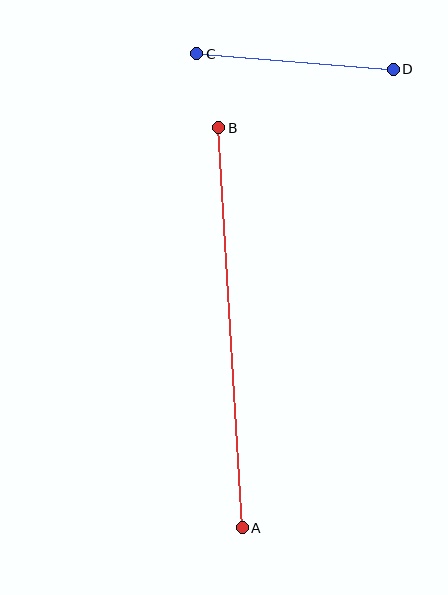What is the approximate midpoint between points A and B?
The midpoint is at approximately (230, 328) pixels.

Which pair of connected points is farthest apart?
Points A and B are farthest apart.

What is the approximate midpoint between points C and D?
The midpoint is at approximately (295, 61) pixels.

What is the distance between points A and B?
The distance is approximately 401 pixels.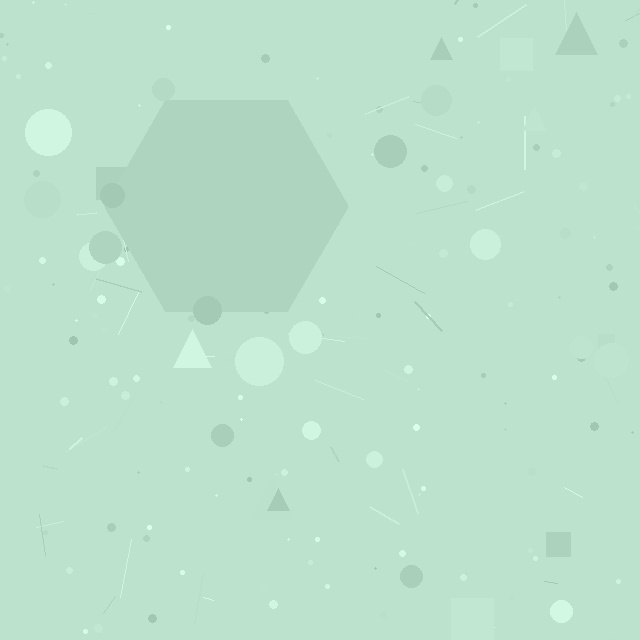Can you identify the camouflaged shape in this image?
The camouflaged shape is a hexagon.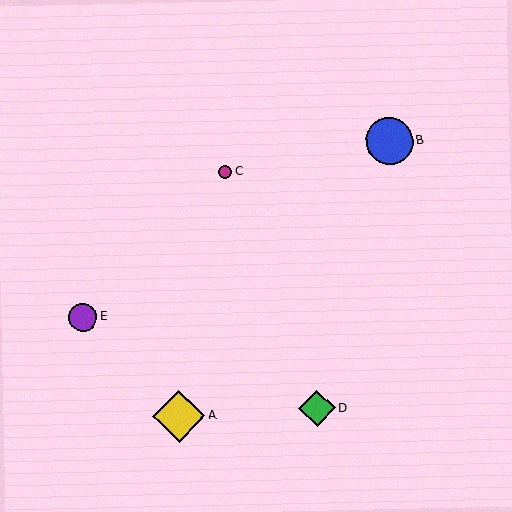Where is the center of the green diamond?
The center of the green diamond is at (317, 408).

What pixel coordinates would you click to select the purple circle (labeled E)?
Click at (83, 317) to select the purple circle E.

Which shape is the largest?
The yellow diamond (labeled A) is the largest.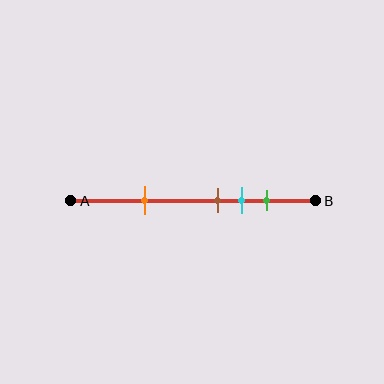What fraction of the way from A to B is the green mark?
The green mark is approximately 80% (0.8) of the way from A to B.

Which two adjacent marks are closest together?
The brown and cyan marks are the closest adjacent pair.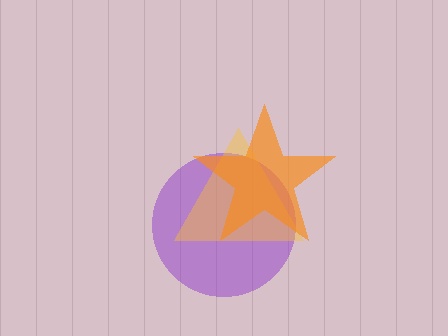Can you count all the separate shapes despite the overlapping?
Yes, there are 3 separate shapes.